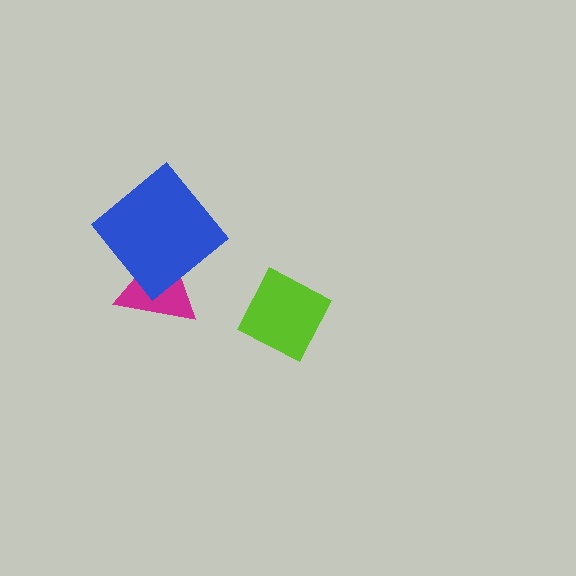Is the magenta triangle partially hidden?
Yes, it is partially covered by another shape.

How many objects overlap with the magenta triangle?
1 object overlaps with the magenta triangle.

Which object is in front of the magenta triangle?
The blue diamond is in front of the magenta triangle.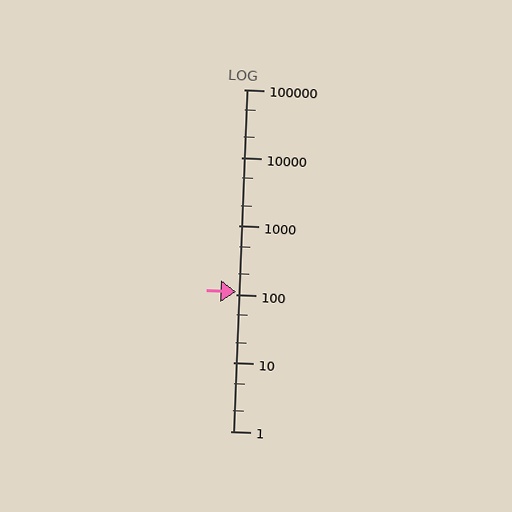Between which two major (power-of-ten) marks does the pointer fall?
The pointer is between 100 and 1000.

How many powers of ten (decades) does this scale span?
The scale spans 5 decades, from 1 to 100000.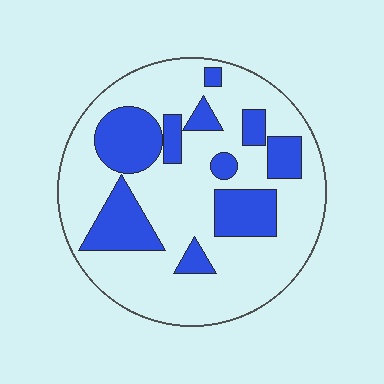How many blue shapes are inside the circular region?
10.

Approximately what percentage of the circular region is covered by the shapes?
Approximately 30%.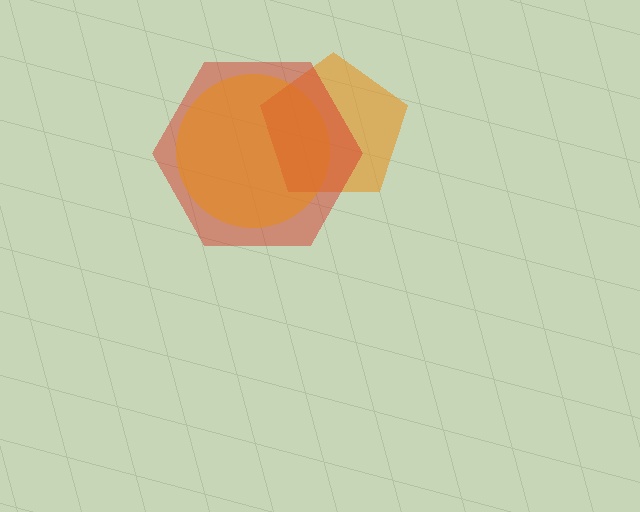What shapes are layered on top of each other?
The layered shapes are: a yellow circle, an orange pentagon, a red hexagon.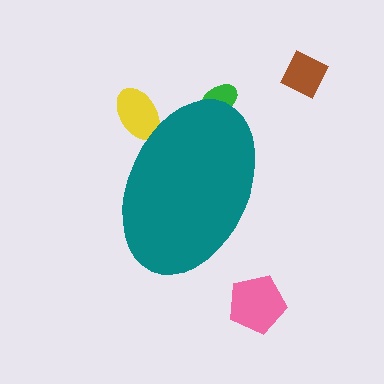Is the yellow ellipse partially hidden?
Yes, the yellow ellipse is partially hidden behind the teal ellipse.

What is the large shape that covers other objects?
A teal ellipse.